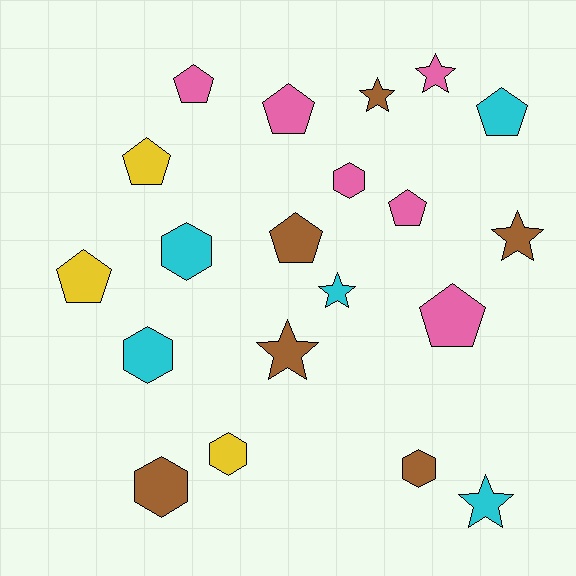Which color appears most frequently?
Brown, with 6 objects.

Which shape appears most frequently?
Pentagon, with 8 objects.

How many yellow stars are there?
There are no yellow stars.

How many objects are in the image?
There are 20 objects.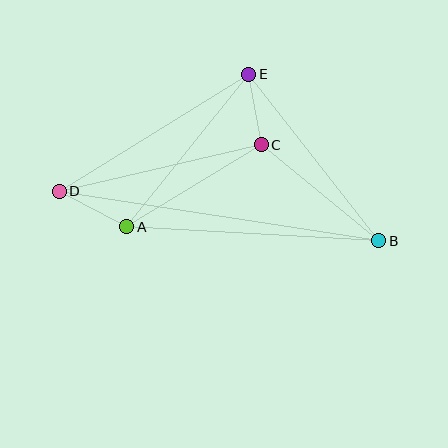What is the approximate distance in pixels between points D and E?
The distance between D and E is approximately 223 pixels.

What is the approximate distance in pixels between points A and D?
The distance between A and D is approximately 76 pixels.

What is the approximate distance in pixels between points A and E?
The distance between A and E is approximately 195 pixels.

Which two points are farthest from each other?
Points B and D are farthest from each other.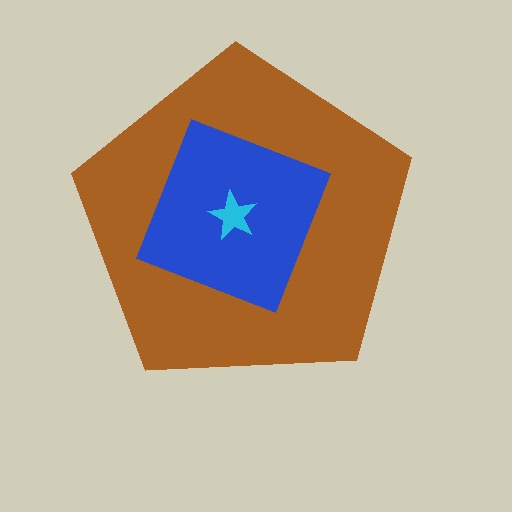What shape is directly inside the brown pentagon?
The blue diamond.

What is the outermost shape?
The brown pentagon.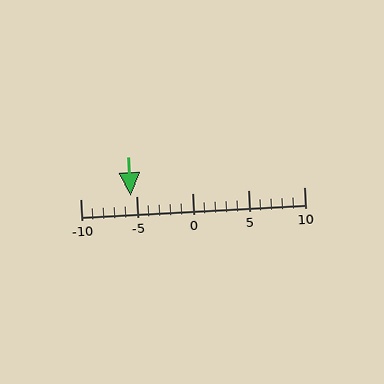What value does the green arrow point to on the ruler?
The green arrow points to approximately -6.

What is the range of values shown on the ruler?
The ruler shows values from -10 to 10.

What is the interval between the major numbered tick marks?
The major tick marks are spaced 5 units apart.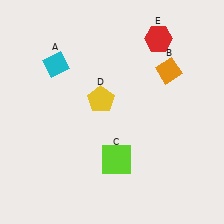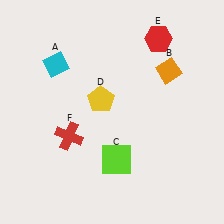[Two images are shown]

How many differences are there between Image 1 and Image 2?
There is 1 difference between the two images.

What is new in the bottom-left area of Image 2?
A red cross (F) was added in the bottom-left area of Image 2.